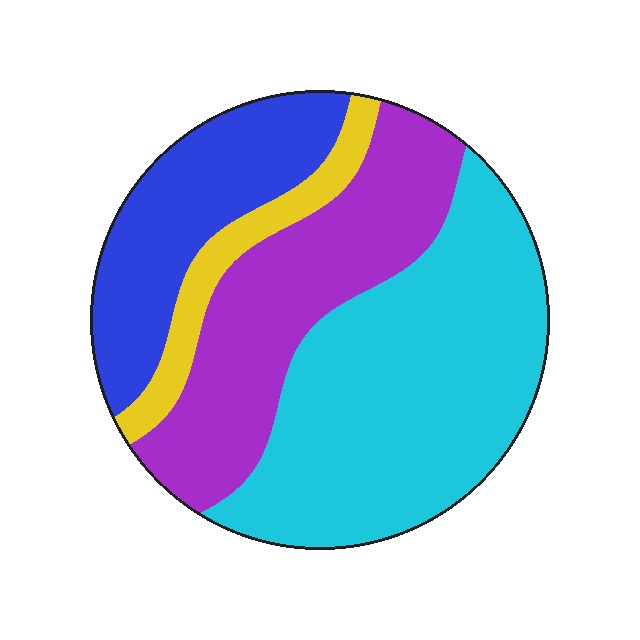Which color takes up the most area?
Cyan, at roughly 45%.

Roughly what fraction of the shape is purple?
Purple covers about 30% of the shape.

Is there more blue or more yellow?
Blue.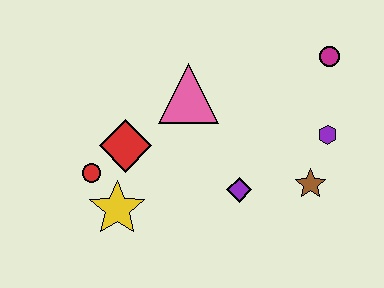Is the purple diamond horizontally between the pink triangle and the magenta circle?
Yes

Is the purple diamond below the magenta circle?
Yes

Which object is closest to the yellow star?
The red circle is closest to the yellow star.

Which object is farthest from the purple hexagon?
The red circle is farthest from the purple hexagon.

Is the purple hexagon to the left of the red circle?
No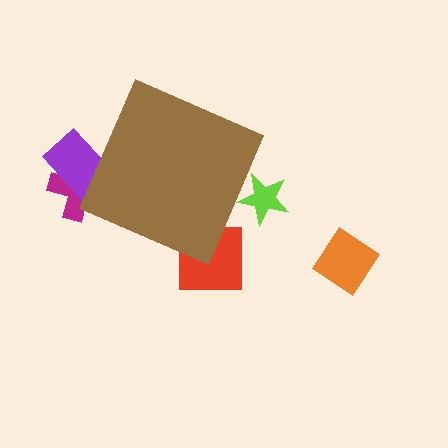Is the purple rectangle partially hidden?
Yes, the purple rectangle is partially hidden behind the brown diamond.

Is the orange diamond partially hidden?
No, the orange diamond is fully visible.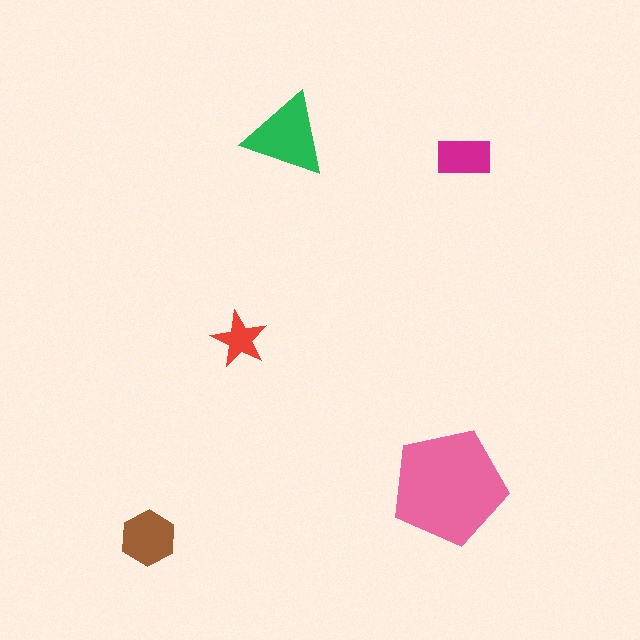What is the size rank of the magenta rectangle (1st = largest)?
4th.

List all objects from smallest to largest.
The red star, the magenta rectangle, the brown hexagon, the green triangle, the pink pentagon.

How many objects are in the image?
There are 5 objects in the image.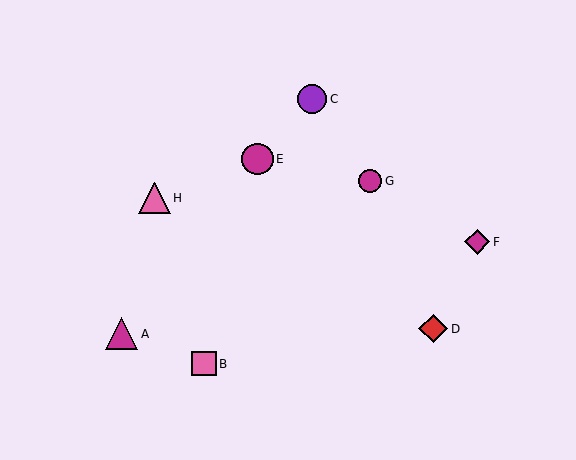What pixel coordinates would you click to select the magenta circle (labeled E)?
Click at (257, 159) to select the magenta circle E.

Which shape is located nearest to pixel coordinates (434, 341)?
The red diamond (labeled D) at (433, 328) is nearest to that location.